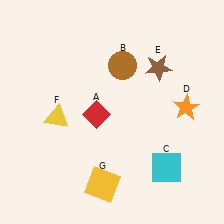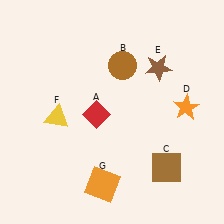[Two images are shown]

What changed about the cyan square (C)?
In Image 1, C is cyan. In Image 2, it changed to brown.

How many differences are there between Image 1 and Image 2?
There are 2 differences between the two images.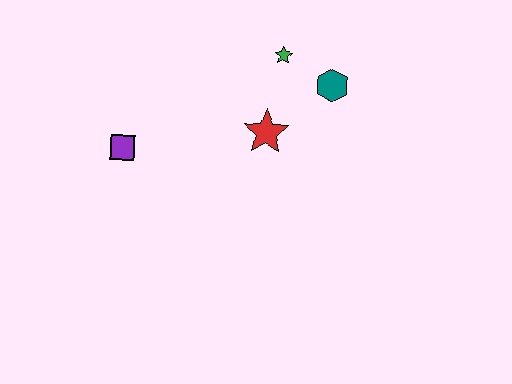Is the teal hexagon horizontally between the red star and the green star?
No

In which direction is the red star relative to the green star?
The red star is below the green star.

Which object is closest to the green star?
The teal hexagon is closest to the green star.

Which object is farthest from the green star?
The purple square is farthest from the green star.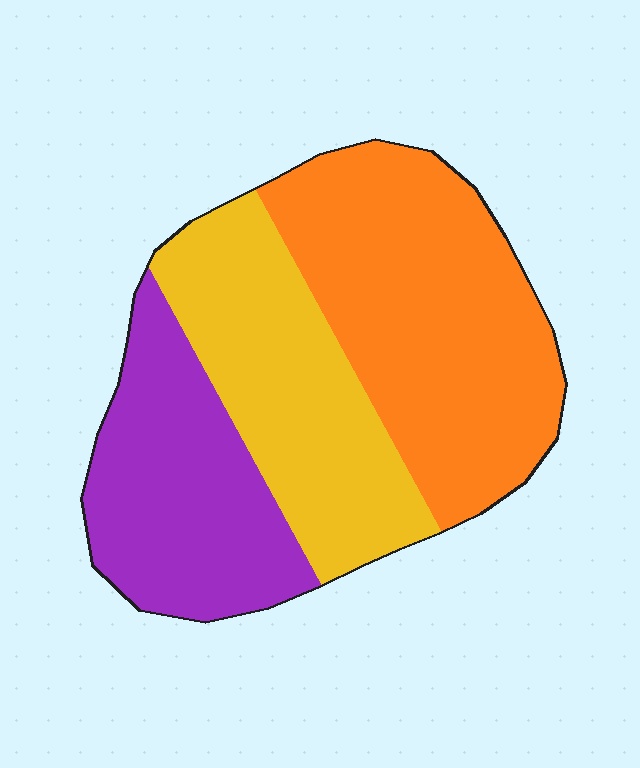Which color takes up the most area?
Orange, at roughly 40%.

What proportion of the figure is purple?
Purple covers about 30% of the figure.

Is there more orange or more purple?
Orange.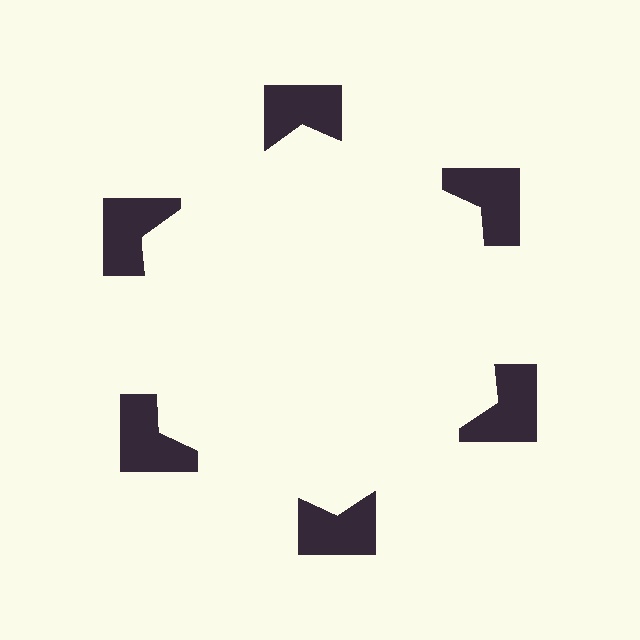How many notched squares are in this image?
There are 6 — one at each vertex of the illusory hexagon.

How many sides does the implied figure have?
6 sides.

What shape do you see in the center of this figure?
An illusory hexagon — its edges are inferred from the aligned wedge cuts in the notched squares, not physically drawn.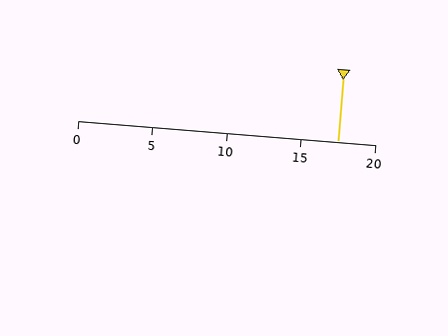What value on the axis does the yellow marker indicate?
The marker indicates approximately 17.5.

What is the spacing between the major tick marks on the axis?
The major ticks are spaced 5 apart.